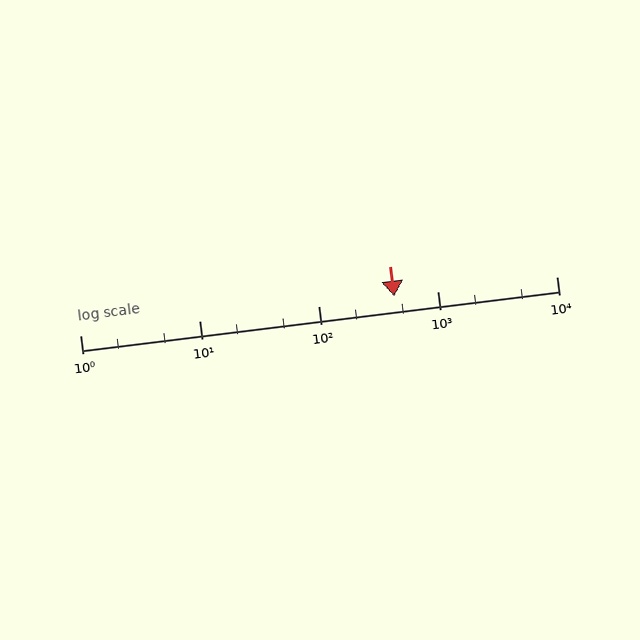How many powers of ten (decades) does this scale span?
The scale spans 4 decades, from 1 to 10000.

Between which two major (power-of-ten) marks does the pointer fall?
The pointer is between 100 and 1000.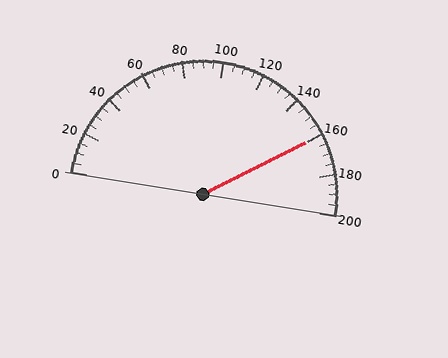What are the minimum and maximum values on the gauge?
The gauge ranges from 0 to 200.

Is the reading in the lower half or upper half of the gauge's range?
The reading is in the upper half of the range (0 to 200).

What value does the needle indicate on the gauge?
The needle indicates approximately 160.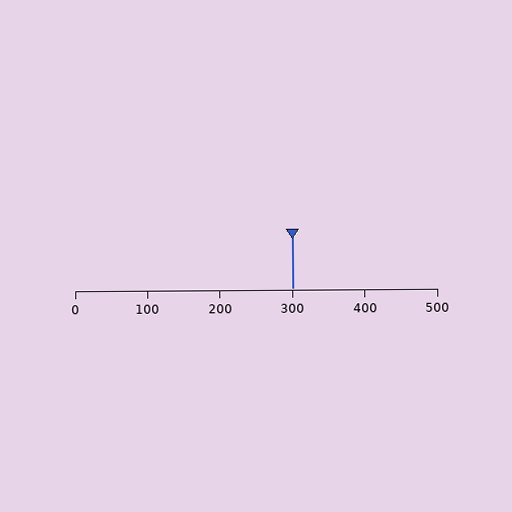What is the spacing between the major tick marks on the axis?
The major ticks are spaced 100 apart.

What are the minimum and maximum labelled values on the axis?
The axis runs from 0 to 500.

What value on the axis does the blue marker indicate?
The marker indicates approximately 300.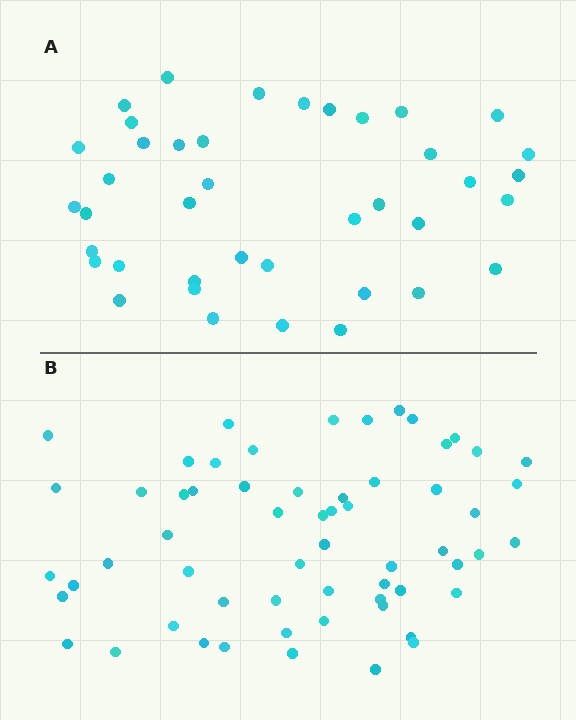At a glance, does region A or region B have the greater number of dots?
Region B (the bottom region) has more dots.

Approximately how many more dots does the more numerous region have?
Region B has approximately 20 more dots than region A.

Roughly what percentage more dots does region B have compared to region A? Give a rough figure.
About 50% more.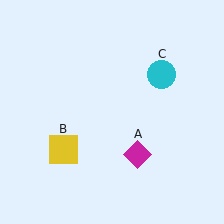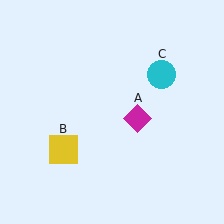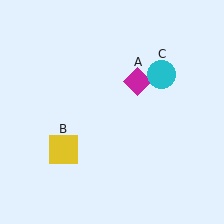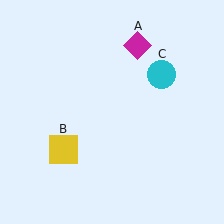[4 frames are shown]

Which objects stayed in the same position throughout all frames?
Yellow square (object B) and cyan circle (object C) remained stationary.